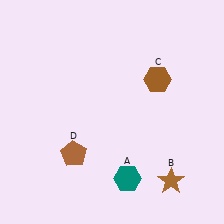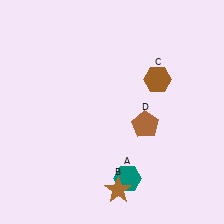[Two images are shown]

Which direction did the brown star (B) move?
The brown star (B) moved left.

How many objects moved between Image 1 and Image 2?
2 objects moved between the two images.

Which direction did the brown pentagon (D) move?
The brown pentagon (D) moved right.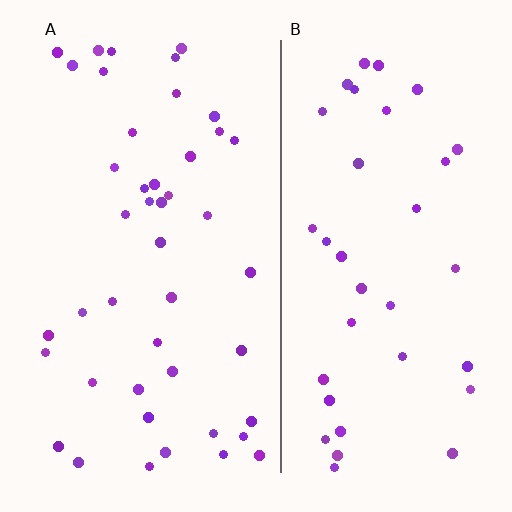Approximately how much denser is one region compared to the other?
Approximately 1.2× — region A over region B.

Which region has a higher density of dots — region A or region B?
A (the left).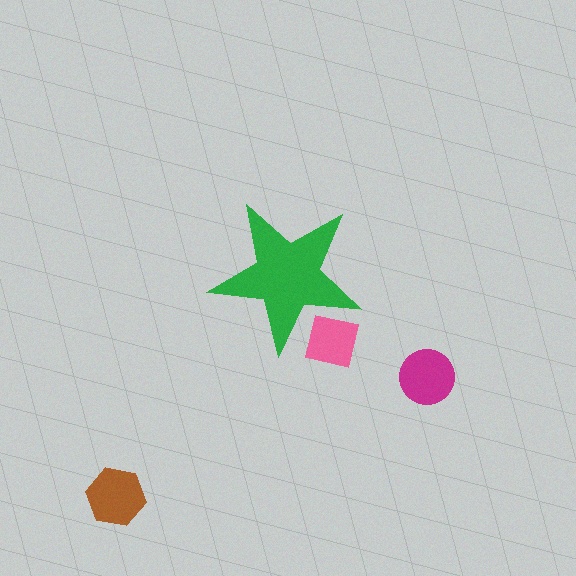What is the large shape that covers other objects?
A green star.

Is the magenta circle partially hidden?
No, the magenta circle is fully visible.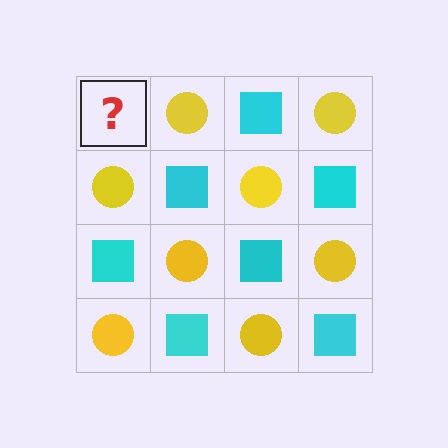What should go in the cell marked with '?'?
The missing cell should contain a cyan square.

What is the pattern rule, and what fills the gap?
The rule is that it alternates cyan square and yellow circle in a checkerboard pattern. The gap should be filled with a cyan square.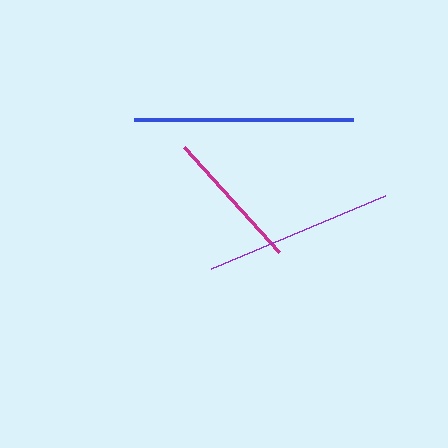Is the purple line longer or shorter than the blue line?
The blue line is longer than the purple line.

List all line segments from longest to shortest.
From longest to shortest: blue, purple, magenta.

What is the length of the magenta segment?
The magenta segment is approximately 141 pixels long.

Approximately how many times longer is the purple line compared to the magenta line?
The purple line is approximately 1.3 times the length of the magenta line.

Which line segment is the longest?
The blue line is the longest at approximately 220 pixels.